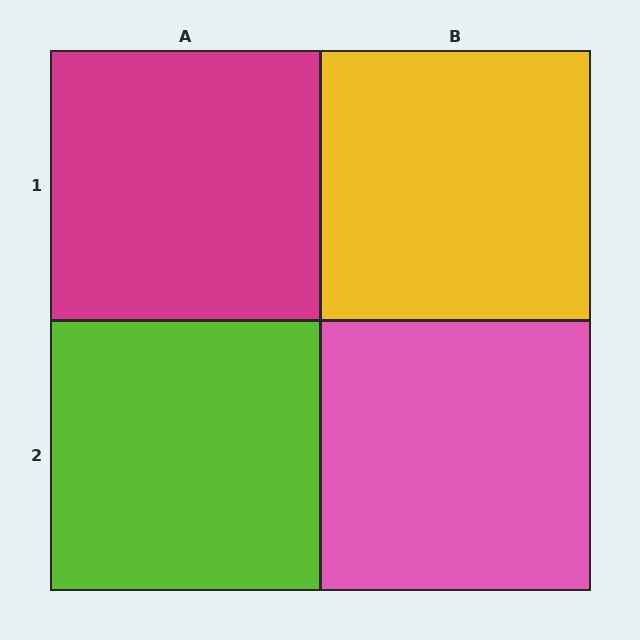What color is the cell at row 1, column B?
Yellow.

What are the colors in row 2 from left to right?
Lime, pink.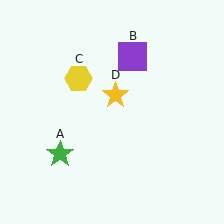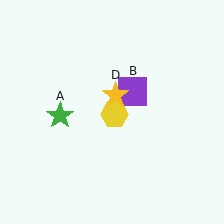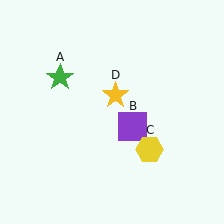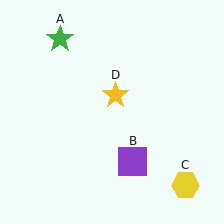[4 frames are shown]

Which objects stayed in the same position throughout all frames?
Yellow star (object D) remained stationary.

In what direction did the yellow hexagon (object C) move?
The yellow hexagon (object C) moved down and to the right.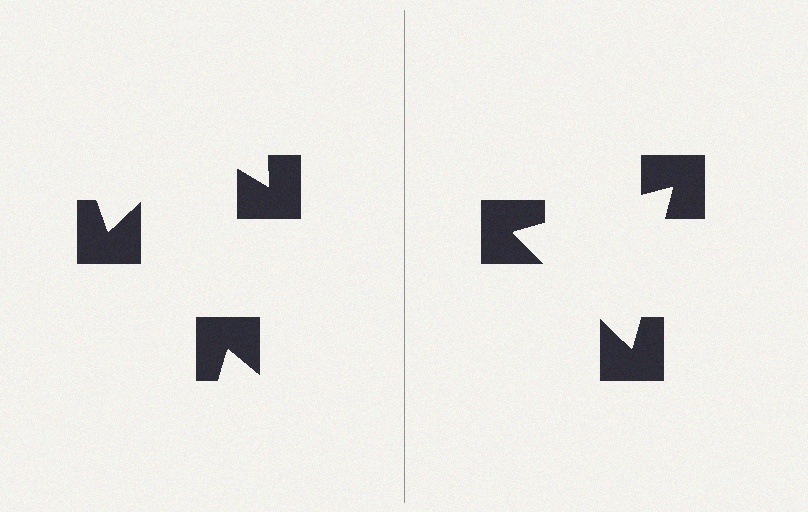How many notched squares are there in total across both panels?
6 — 3 on each side.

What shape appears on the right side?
An illusory triangle.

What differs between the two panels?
The notched squares are positioned identically on both sides; only the wedge orientations differ. On the right they align to a triangle; on the left they are misaligned.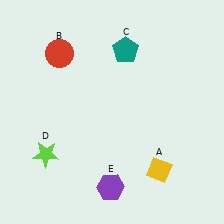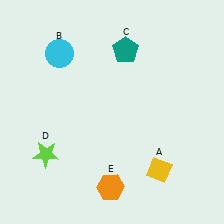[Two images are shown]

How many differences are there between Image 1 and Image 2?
There are 2 differences between the two images.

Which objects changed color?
B changed from red to cyan. E changed from purple to orange.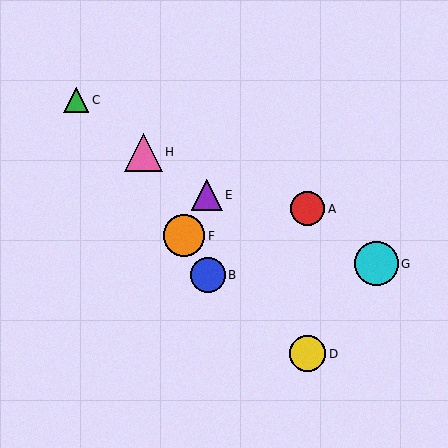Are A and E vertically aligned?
No, A is at x≈308 and E is at x≈207.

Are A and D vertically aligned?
Yes, both are at x≈308.